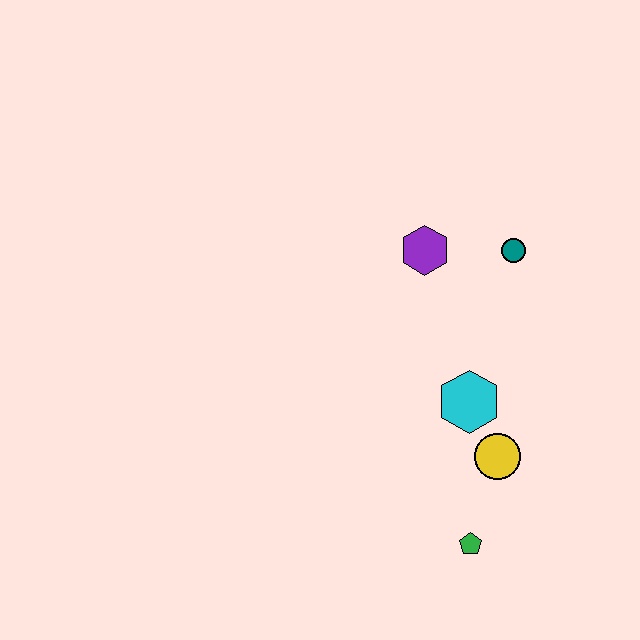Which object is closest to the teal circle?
The purple hexagon is closest to the teal circle.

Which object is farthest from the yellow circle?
The purple hexagon is farthest from the yellow circle.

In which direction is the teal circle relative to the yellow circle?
The teal circle is above the yellow circle.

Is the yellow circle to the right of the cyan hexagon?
Yes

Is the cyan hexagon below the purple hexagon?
Yes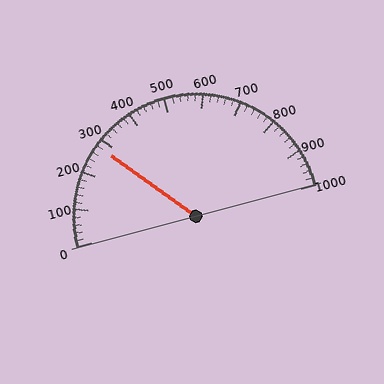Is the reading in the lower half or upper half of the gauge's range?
The reading is in the lower half of the range (0 to 1000).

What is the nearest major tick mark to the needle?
The nearest major tick mark is 300.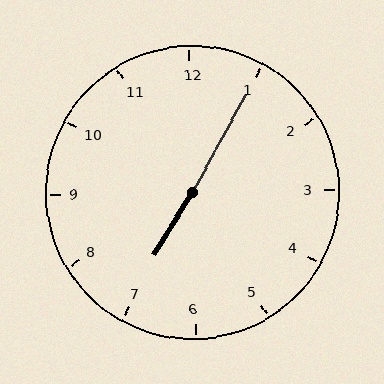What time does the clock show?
7:05.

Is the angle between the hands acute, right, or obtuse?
It is obtuse.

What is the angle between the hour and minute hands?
Approximately 178 degrees.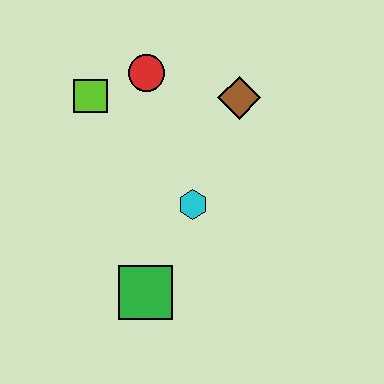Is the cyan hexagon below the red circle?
Yes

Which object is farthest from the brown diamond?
The green square is farthest from the brown diamond.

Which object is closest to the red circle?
The lime square is closest to the red circle.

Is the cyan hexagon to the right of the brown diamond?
No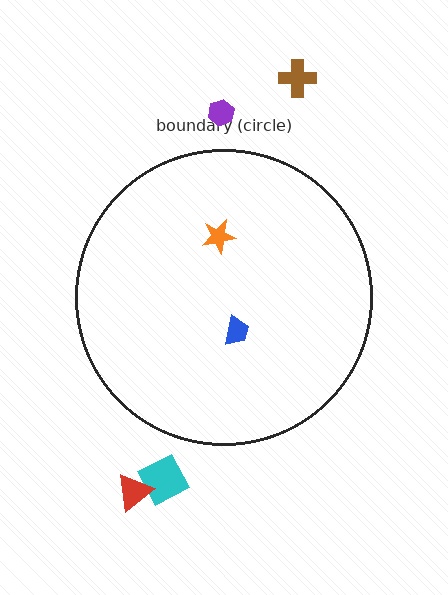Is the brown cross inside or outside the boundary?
Outside.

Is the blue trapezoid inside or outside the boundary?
Inside.